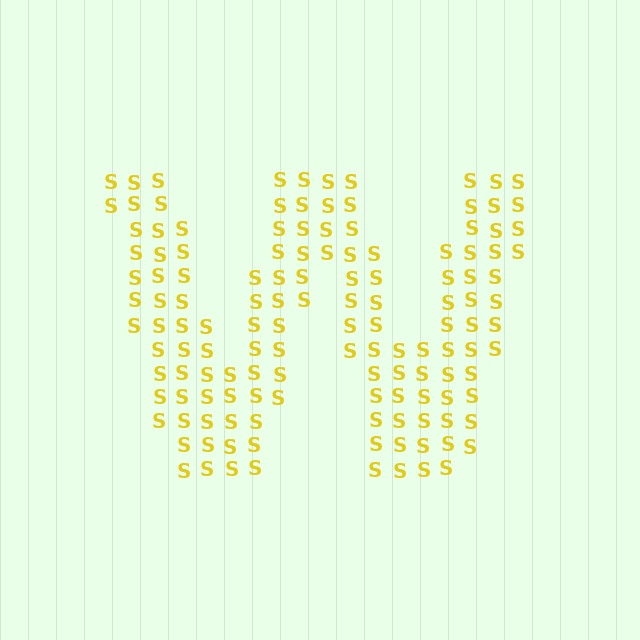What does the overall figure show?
The overall figure shows the letter W.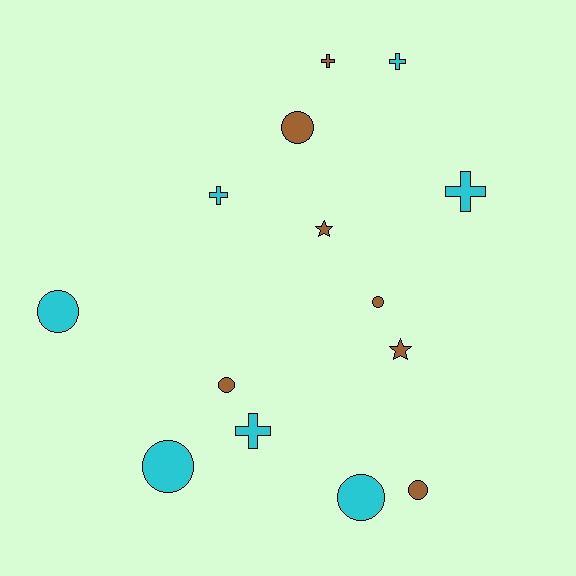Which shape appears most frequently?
Circle, with 7 objects.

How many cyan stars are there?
There are no cyan stars.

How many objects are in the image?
There are 14 objects.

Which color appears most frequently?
Cyan, with 7 objects.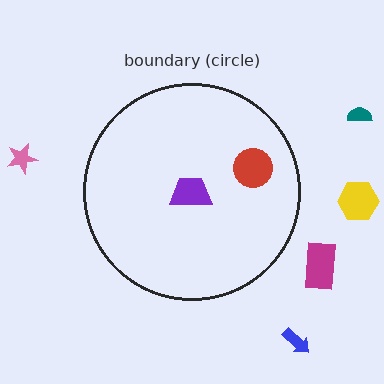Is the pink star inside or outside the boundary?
Outside.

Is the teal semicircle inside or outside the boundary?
Outside.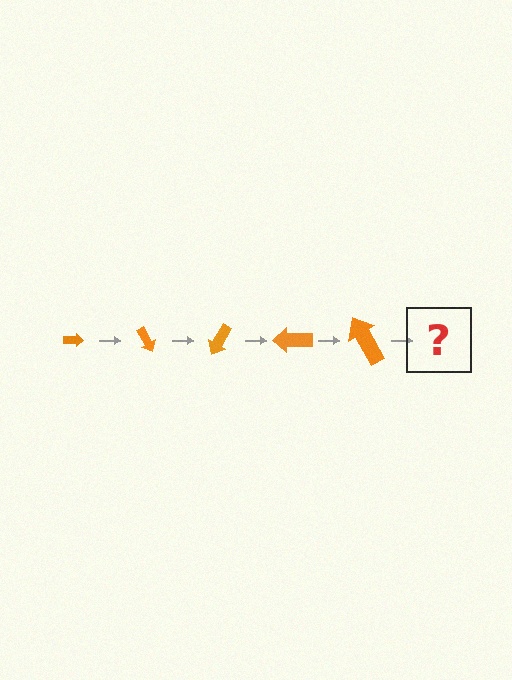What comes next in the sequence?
The next element should be an arrow, larger than the previous one and rotated 300 degrees from the start.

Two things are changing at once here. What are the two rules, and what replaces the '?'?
The two rules are that the arrow grows larger each step and it rotates 60 degrees each step. The '?' should be an arrow, larger than the previous one and rotated 300 degrees from the start.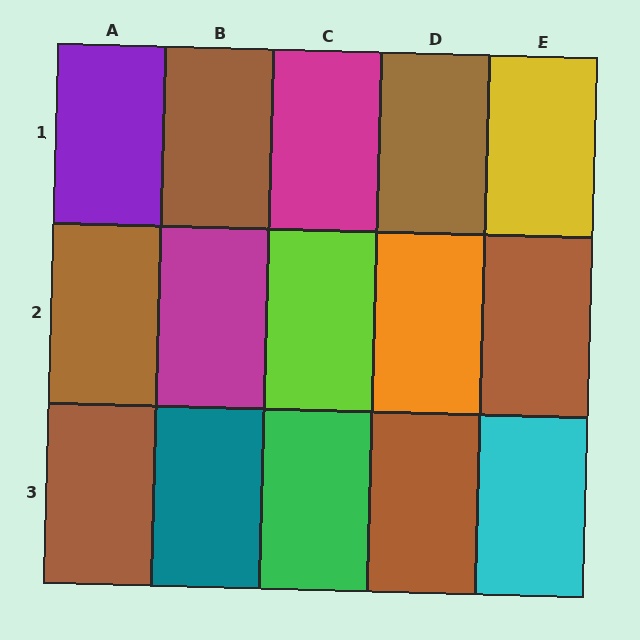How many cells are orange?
1 cell is orange.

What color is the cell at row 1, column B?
Brown.